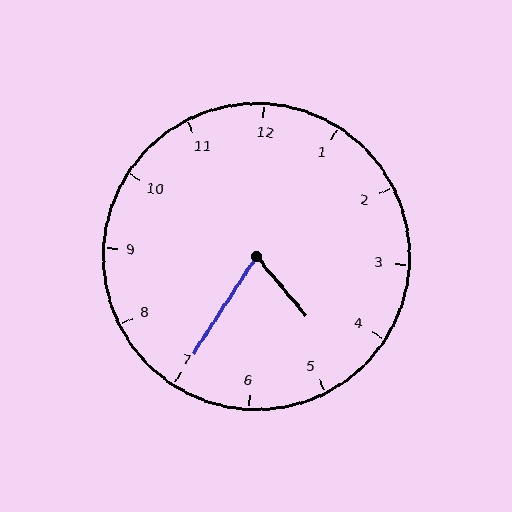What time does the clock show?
4:35.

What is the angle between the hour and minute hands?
Approximately 72 degrees.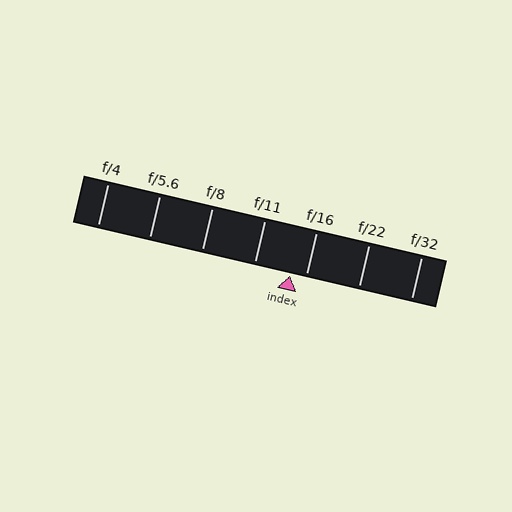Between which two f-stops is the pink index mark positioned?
The index mark is between f/11 and f/16.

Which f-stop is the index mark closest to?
The index mark is closest to f/16.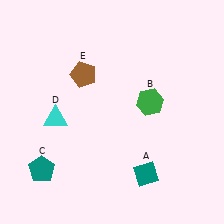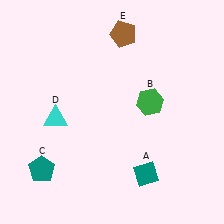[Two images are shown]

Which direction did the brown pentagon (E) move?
The brown pentagon (E) moved up.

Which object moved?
The brown pentagon (E) moved up.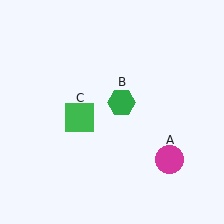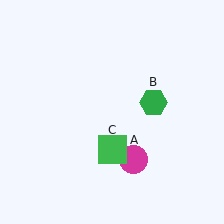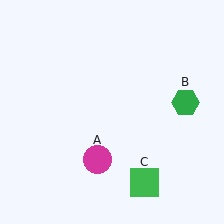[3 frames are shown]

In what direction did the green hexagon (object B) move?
The green hexagon (object B) moved right.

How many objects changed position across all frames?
3 objects changed position: magenta circle (object A), green hexagon (object B), green square (object C).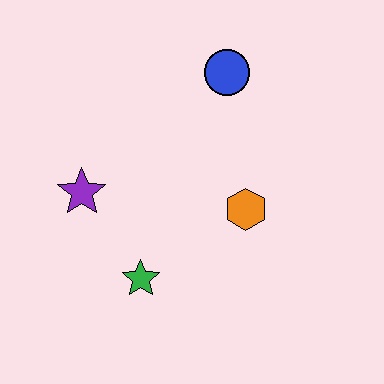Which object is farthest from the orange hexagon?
The purple star is farthest from the orange hexagon.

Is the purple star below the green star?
No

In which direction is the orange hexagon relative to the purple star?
The orange hexagon is to the right of the purple star.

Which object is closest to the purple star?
The green star is closest to the purple star.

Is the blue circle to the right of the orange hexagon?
No